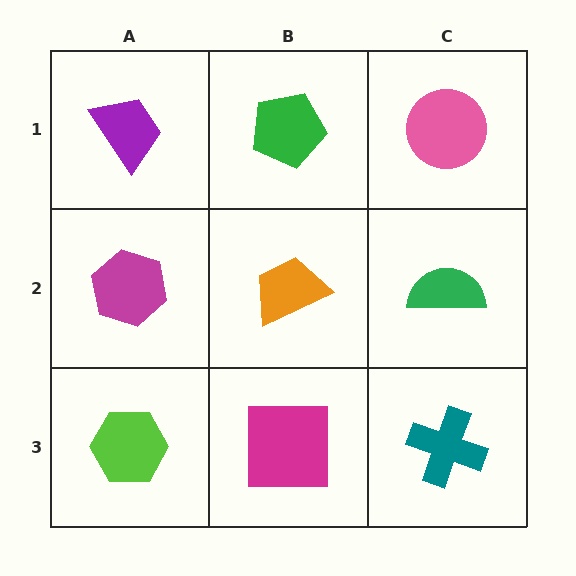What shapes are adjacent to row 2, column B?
A green pentagon (row 1, column B), a magenta square (row 3, column B), a magenta hexagon (row 2, column A), a green semicircle (row 2, column C).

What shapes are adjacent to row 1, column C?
A green semicircle (row 2, column C), a green pentagon (row 1, column B).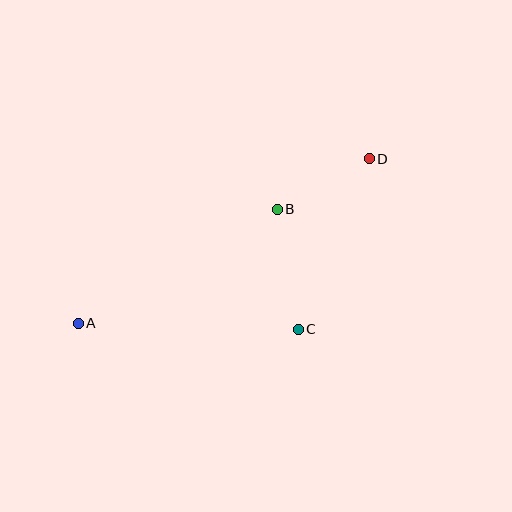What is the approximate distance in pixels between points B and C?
The distance between B and C is approximately 122 pixels.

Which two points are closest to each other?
Points B and D are closest to each other.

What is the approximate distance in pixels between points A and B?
The distance between A and B is approximately 229 pixels.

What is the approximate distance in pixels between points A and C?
The distance between A and C is approximately 220 pixels.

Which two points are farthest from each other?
Points A and D are farthest from each other.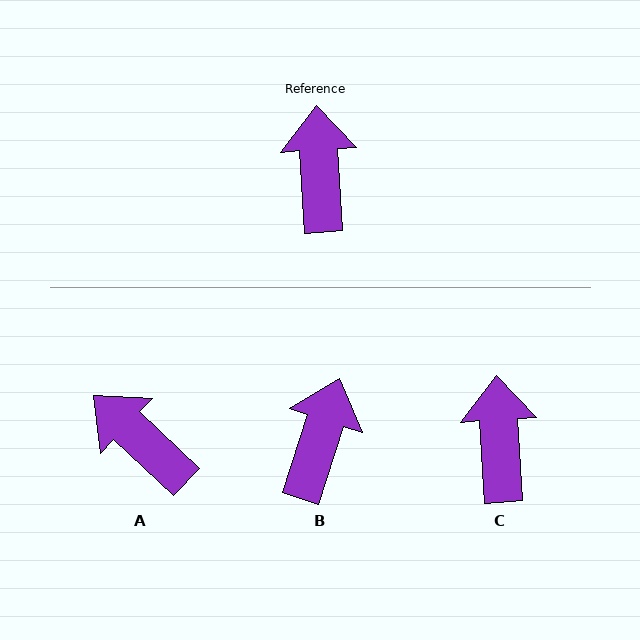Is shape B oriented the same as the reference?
No, it is off by about 22 degrees.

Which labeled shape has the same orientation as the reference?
C.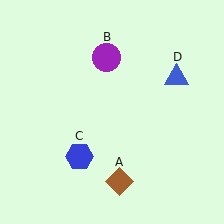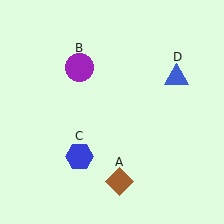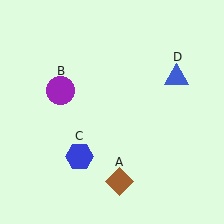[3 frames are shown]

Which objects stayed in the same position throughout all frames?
Brown diamond (object A) and blue hexagon (object C) and blue triangle (object D) remained stationary.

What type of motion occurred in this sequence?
The purple circle (object B) rotated counterclockwise around the center of the scene.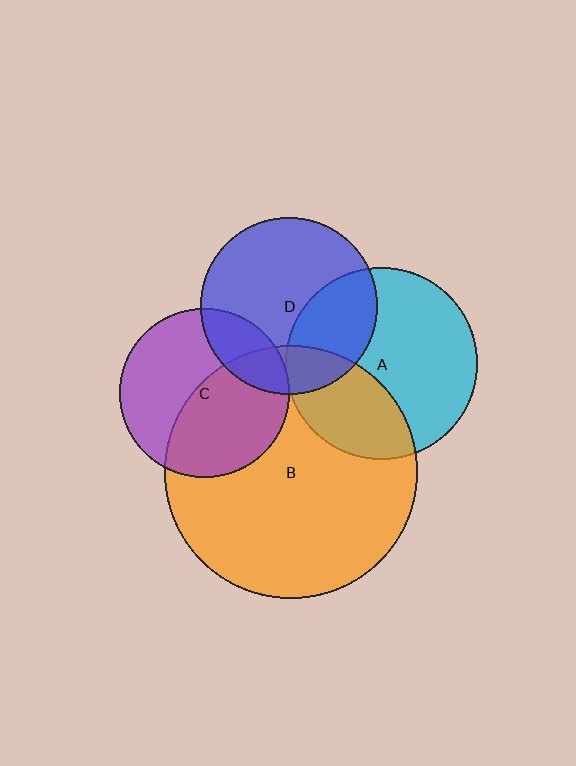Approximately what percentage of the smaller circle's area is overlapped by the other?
Approximately 20%.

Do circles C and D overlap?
Yes.